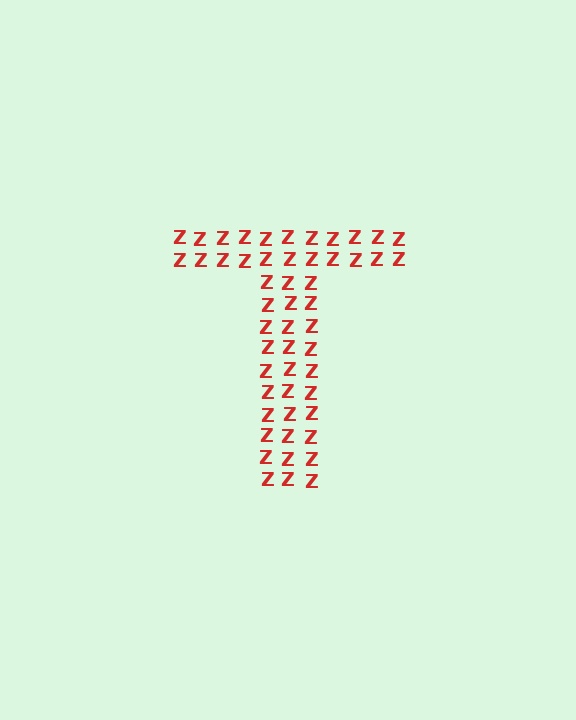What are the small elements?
The small elements are letter Z's.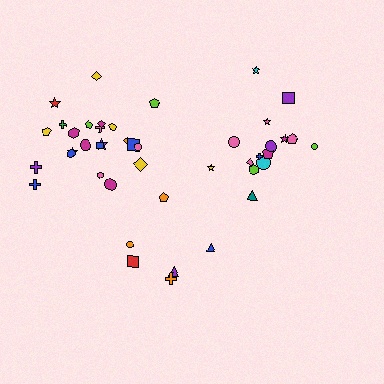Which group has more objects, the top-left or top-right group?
The top-left group.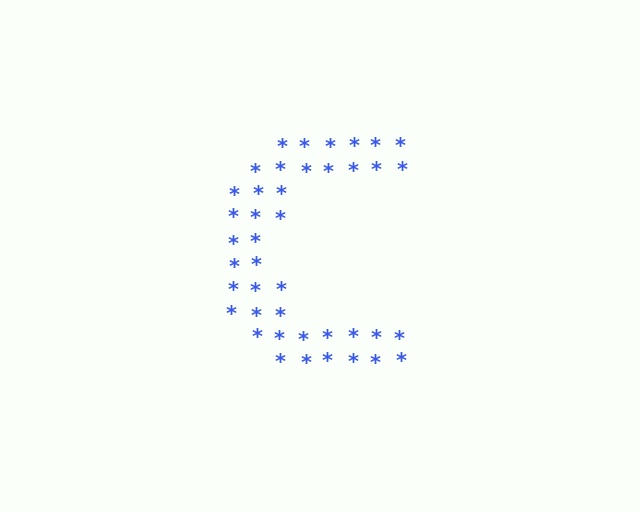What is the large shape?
The large shape is the letter C.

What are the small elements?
The small elements are asterisks.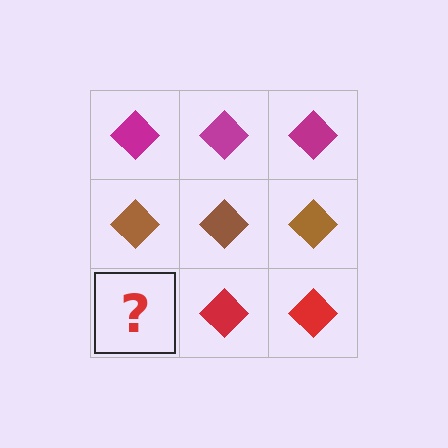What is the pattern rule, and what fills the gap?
The rule is that each row has a consistent color. The gap should be filled with a red diamond.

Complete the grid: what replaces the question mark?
The question mark should be replaced with a red diamond.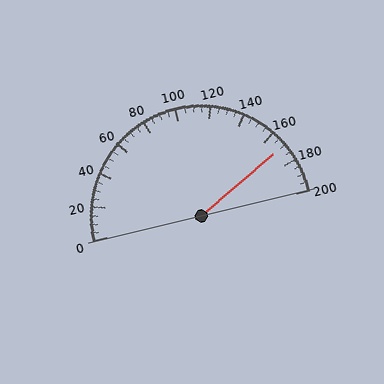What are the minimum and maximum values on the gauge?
The gauge ranges from 0 to 200.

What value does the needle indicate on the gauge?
The needle indicates approximately 170.